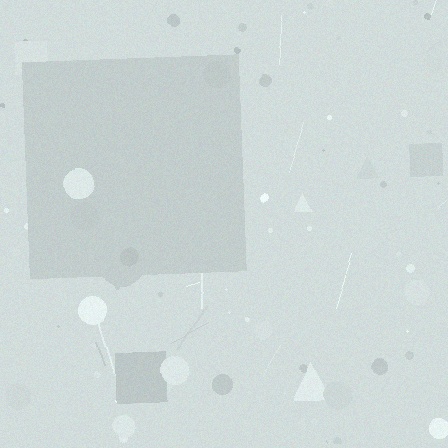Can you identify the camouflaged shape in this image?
The camouflaged shape is a square.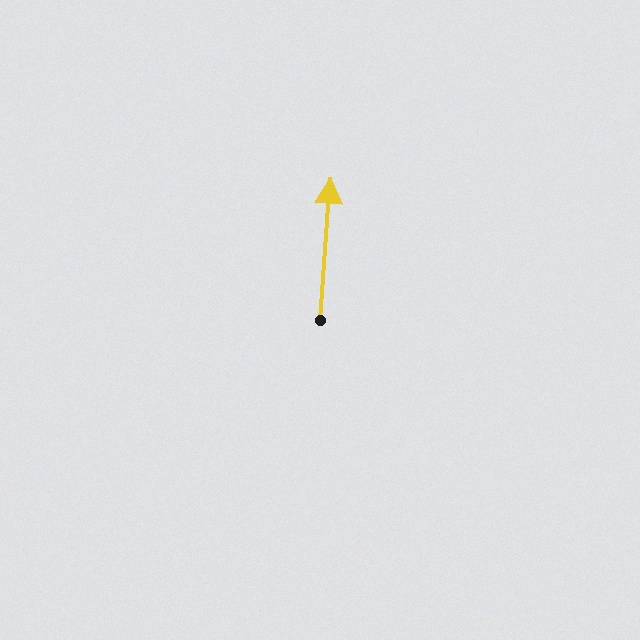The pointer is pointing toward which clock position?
Roughly 12 o'clock.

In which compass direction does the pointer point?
North.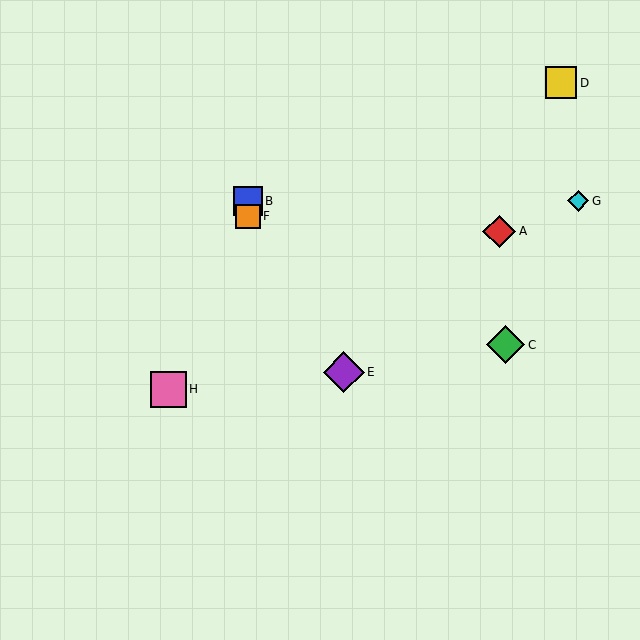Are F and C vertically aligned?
No, F is at x≈248 and C is at x≈506.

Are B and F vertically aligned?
Yes, both are at x≈248.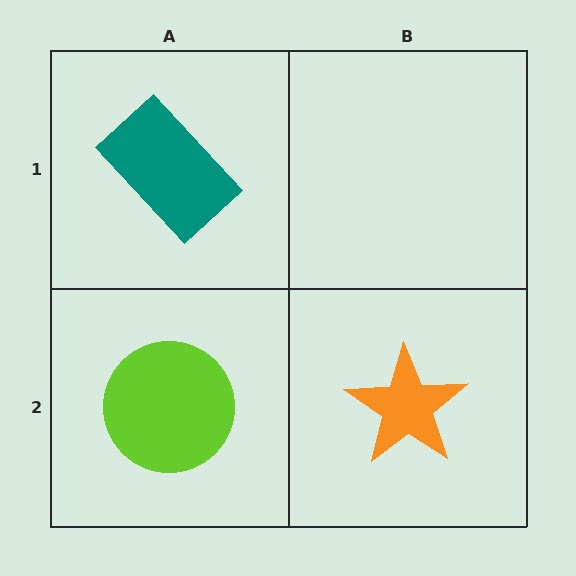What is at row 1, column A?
A teal rectangle.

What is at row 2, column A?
A lime circle.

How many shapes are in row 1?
1 shape.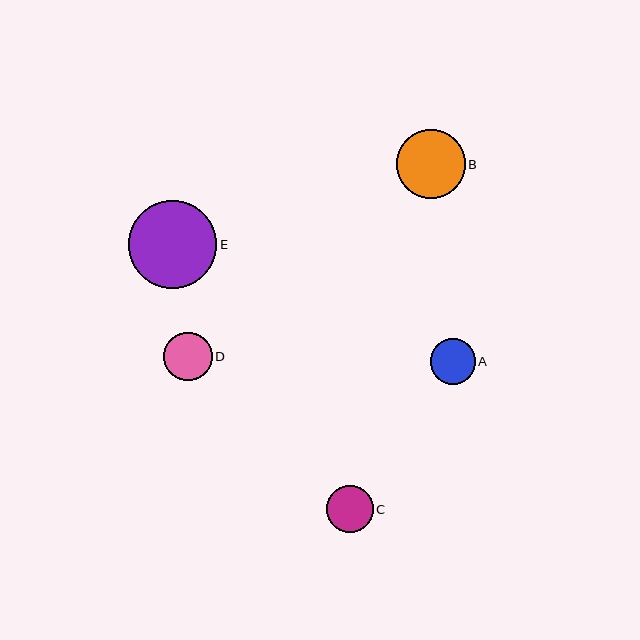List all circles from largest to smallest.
From largest to smallest: E, B, D, C, A.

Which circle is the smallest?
Circle A is the smallest with a size of approximately 45 pixels.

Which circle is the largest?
Circle E is the largest with a size of approximately 88 pixels.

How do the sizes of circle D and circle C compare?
Circle D and circle C are approximately the same size.